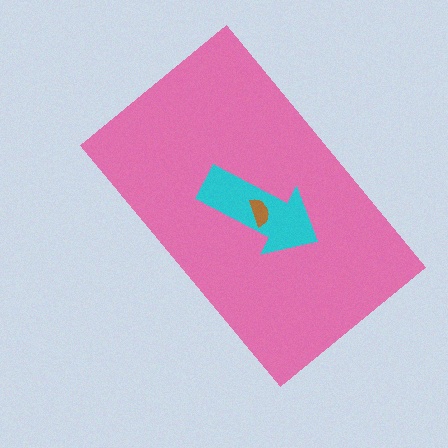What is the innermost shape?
The brown semicircle.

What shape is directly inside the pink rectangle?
The cyan arrow.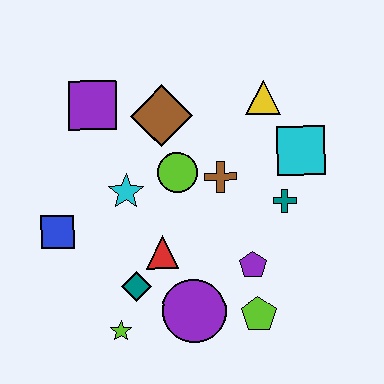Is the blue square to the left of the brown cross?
Yes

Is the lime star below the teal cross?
Yes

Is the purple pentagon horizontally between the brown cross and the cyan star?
No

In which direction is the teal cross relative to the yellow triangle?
The teal cross is below the yellow triangle.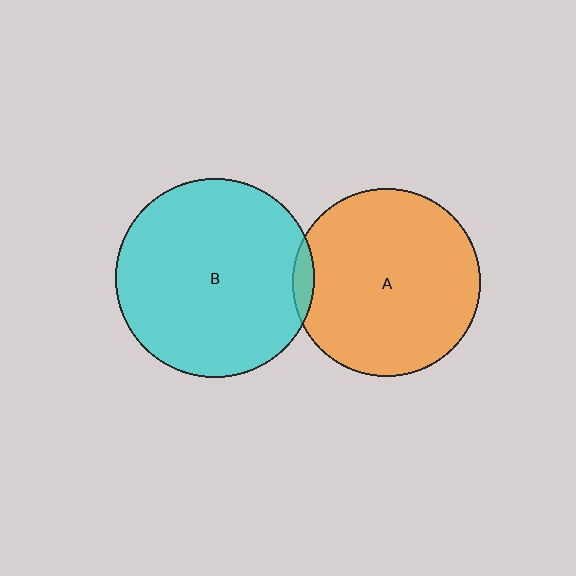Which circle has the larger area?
Circle B (cyan).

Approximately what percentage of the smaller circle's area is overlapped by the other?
Approximately 5%.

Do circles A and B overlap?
Yes.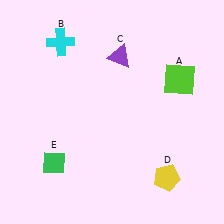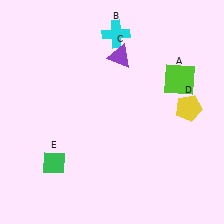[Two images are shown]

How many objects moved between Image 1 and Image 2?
2 objects moved between the two images.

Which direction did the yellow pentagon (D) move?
The yellow pentagon (D) moved up.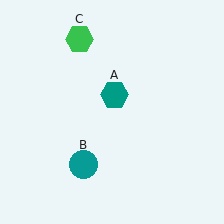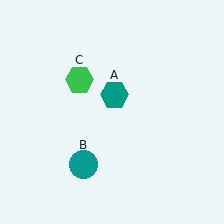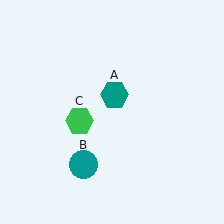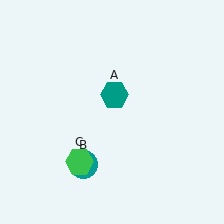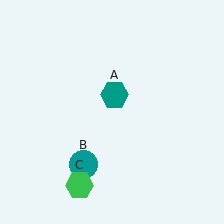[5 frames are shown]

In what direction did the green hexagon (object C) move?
The green hexagon (object C) moved down.